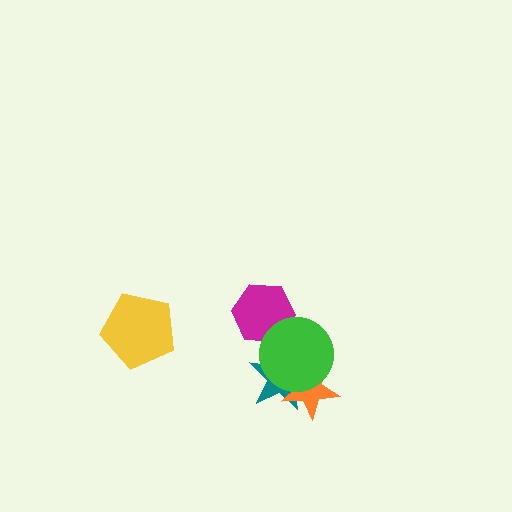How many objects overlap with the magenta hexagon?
1 object overlaps with the magenta hexagon.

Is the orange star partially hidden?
Yes, it is partially covered by another shape.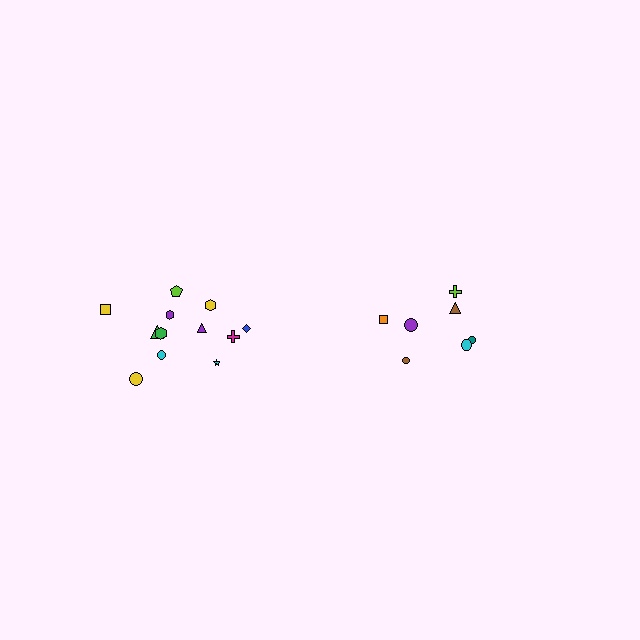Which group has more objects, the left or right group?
The left group.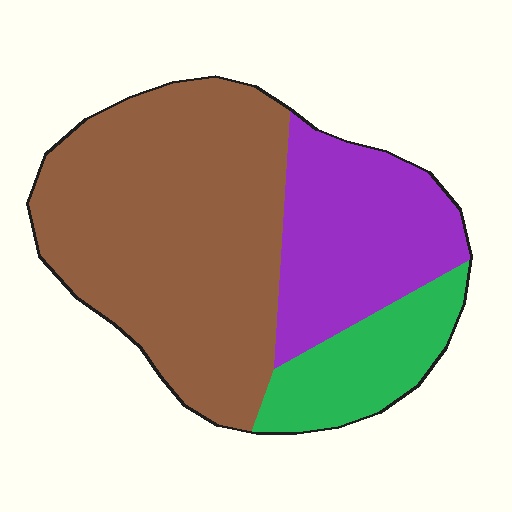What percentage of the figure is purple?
Purple covers around 25% of the figure.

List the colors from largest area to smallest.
From largest to smallest: brown, purple, green.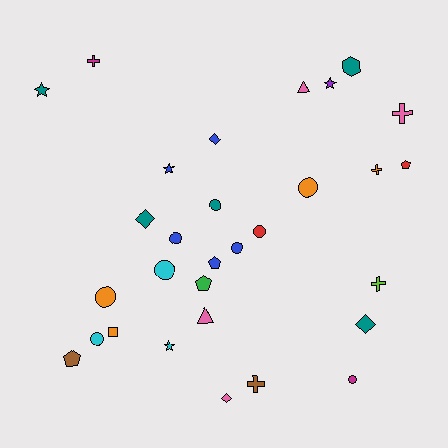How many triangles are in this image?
There are 2 triangles.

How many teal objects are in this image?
There are 5 teal objects.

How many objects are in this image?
There are 30 objects.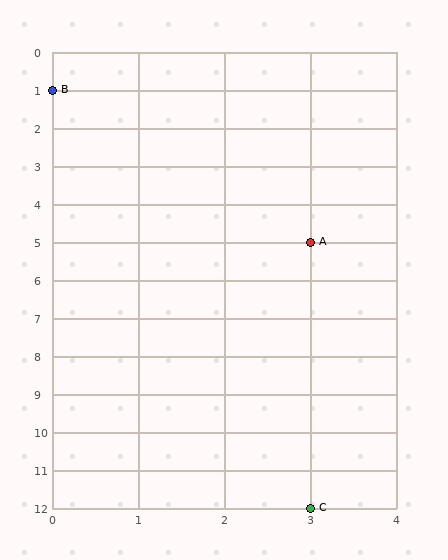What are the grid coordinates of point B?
Point B is at grid coordinates (0, 1).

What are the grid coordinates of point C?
Point C is at grid coordinates (3, 12).